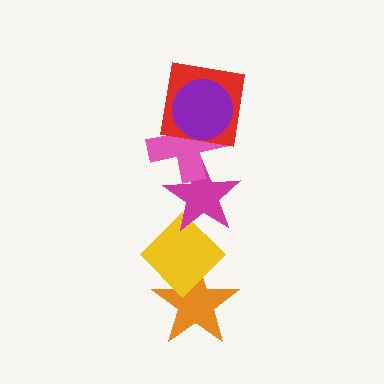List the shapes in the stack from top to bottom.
From top to bottom: the purple circle, the red square, the pink cross, the magenta star, the yellow diamond, the orange star.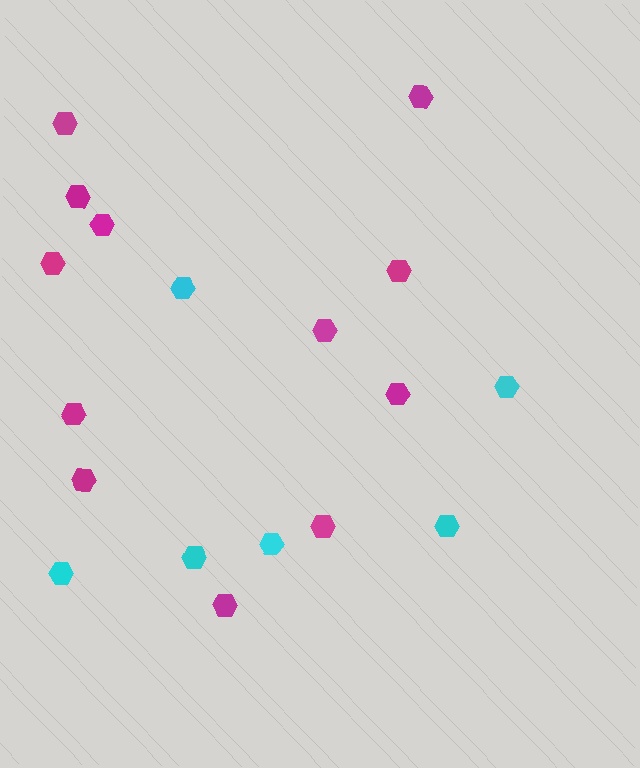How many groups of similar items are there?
There are 2 groups: one group of magenta hexagons (12) and one group of cyan hexagons (6).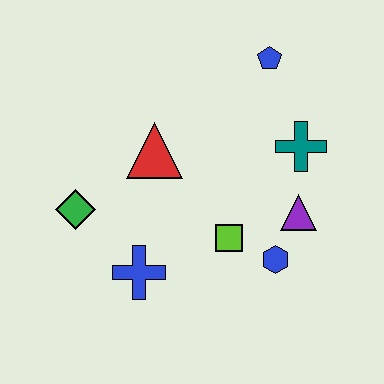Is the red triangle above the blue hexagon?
Yes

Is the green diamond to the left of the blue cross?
Yes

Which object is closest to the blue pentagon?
The teal cross is closest to the blue pentagon.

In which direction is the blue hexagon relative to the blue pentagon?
The blue hexagon is below the blue pentagon.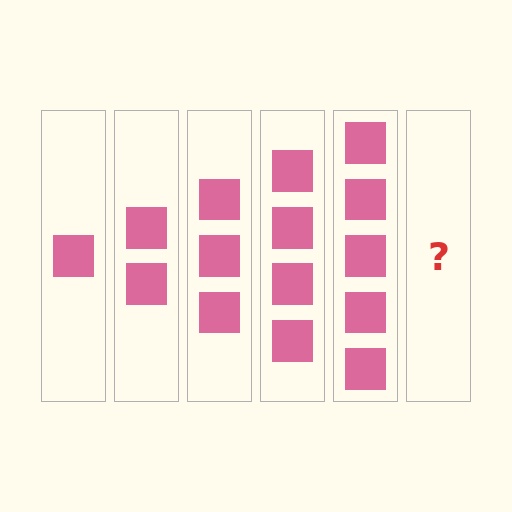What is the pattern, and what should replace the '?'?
The pattern is that each step adds one more square. The '?' should be 6 squares.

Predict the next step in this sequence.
The next step is 6 squares.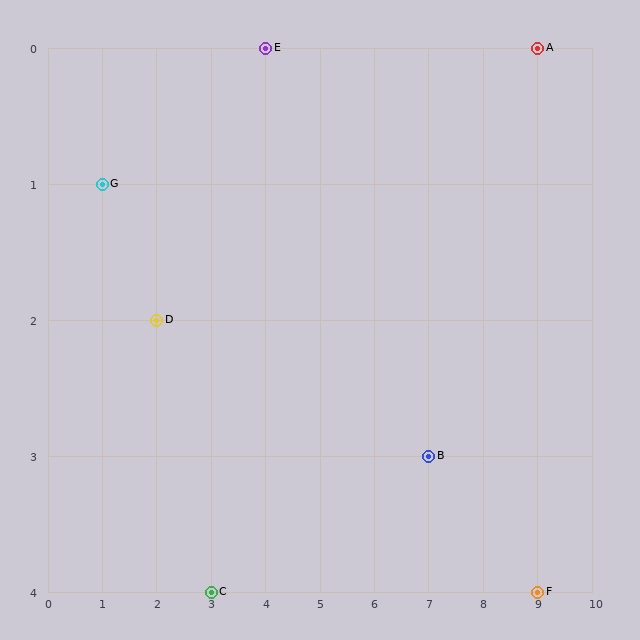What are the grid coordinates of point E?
Point E is at grid coordinates (4, 0).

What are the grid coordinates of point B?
Point B is at grid coordinates (7, 3).